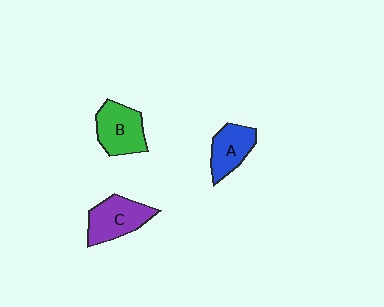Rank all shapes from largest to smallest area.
From largest to smallest: C (purple), B (green), A (blue).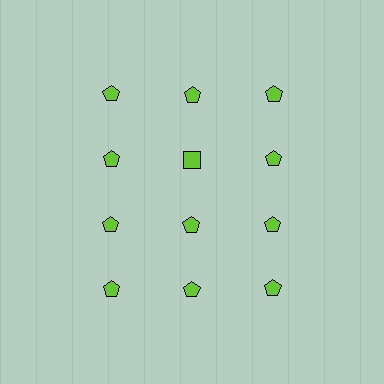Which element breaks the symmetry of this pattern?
The lime square in the second row, second from left column breaks the symmetry. All other shapes are lime pentagons.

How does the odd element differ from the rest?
It has a different shape: square instead of pentagon.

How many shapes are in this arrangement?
There are 12 shapes arranged in a grid pattern.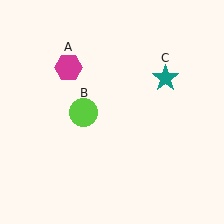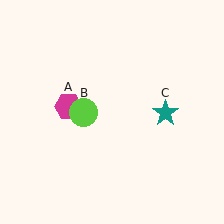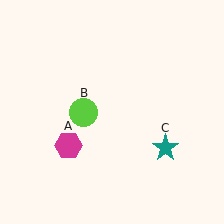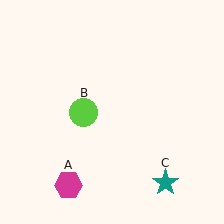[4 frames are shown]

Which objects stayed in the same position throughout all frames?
Lime circle (object B) remained stationary.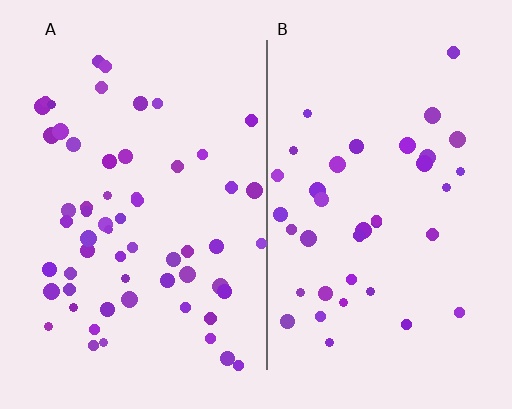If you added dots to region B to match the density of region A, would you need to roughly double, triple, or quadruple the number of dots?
Approximately double.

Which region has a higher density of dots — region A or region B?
A (the left).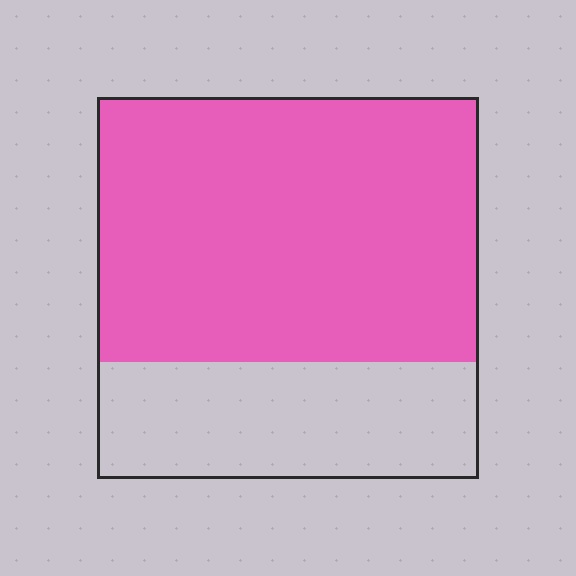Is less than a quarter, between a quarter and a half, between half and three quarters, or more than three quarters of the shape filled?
Between half and three quarters.